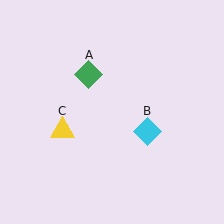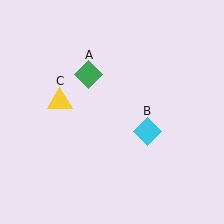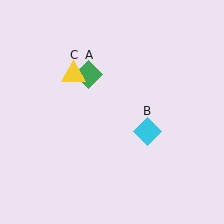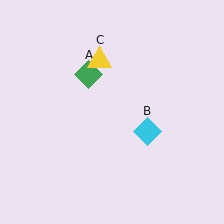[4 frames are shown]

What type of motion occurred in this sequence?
The yellow triangle (object C) rotated clockwise around the center of the scene.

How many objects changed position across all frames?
1 object changed position: yellow triangle (object C).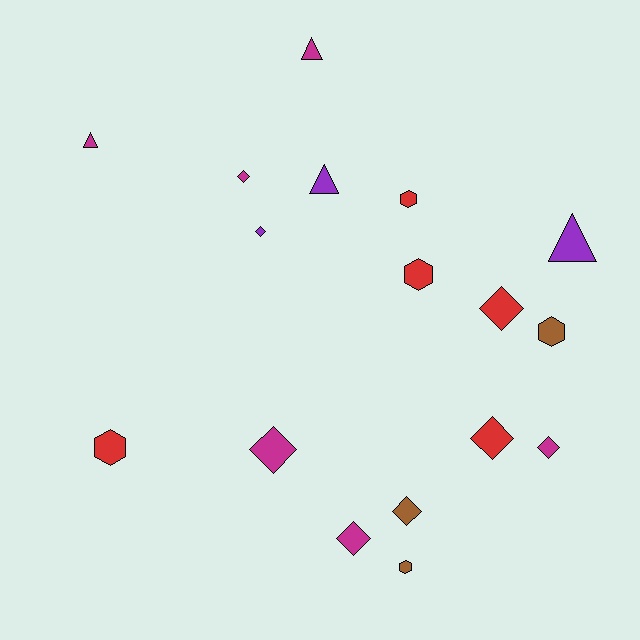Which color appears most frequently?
Magenta, with 6 objects.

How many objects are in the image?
There are 17 objects.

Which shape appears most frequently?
Diamond, with 8 objects.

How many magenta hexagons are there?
There are no magenta hexagons.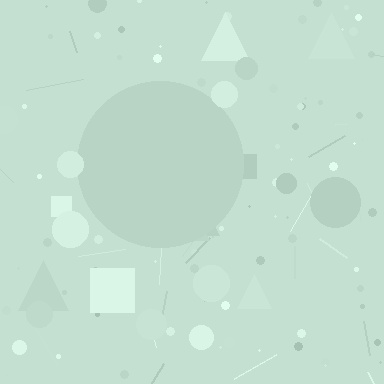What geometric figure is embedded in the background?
A circle is embedded in the background.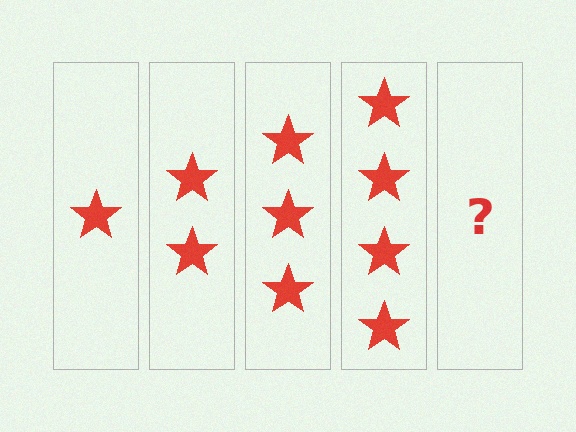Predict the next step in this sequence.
The next step is 5 stars.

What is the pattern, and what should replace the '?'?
The pattern is that each step adds one more star. The '?' should be 5 stars.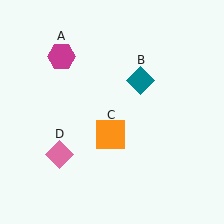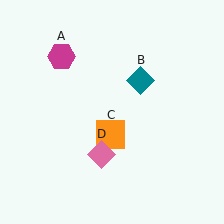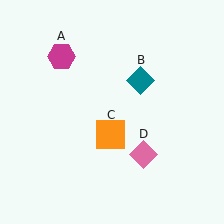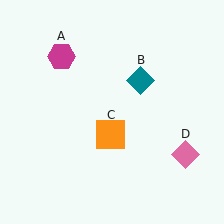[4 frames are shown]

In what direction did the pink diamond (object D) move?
The pink diamond (object D) moved right.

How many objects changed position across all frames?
1 object changed position: pink diamond (object D).